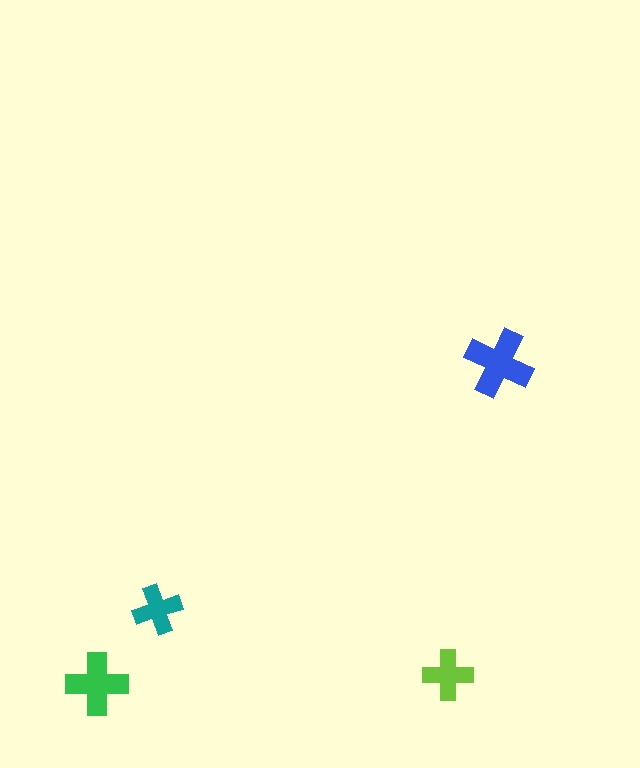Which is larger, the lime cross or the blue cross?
The blue one.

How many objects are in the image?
There are 4 objects in the image.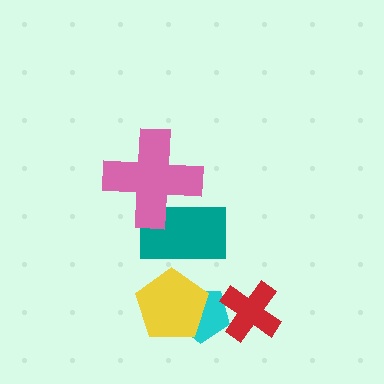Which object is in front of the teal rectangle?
The pink cross is in front of the teal rectangle.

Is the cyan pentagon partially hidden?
Yes, it is partially covered by another shape.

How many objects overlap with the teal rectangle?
1 object overlaps with the teal rectangle.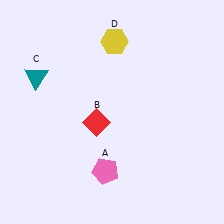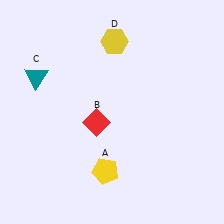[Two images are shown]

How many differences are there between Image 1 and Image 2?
There is 1 difference between the two images.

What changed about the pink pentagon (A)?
In Image 1, A is pink. In Image 2, it changed to yellow.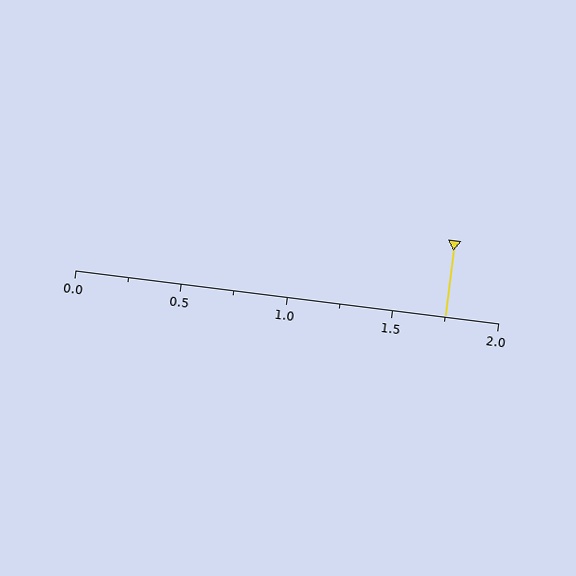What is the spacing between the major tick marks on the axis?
The major ticks are spaced 0.5 apart.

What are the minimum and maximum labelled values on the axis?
The axis runs from 0.0 to 2.0.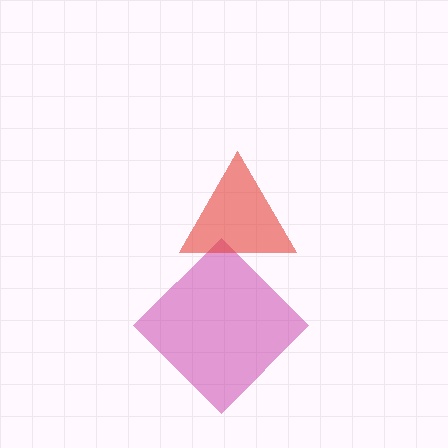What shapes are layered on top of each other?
The layered shapes are: a magenta diamond, a red triangle.